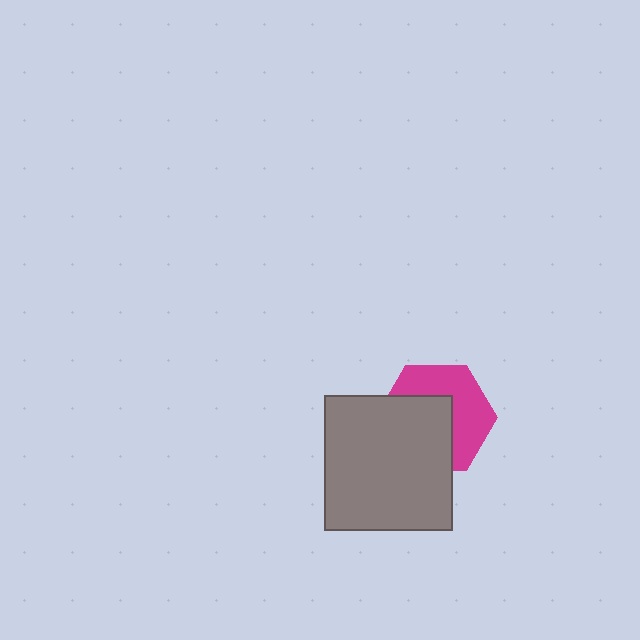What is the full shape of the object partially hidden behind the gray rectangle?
The partially hidden object is a magenta hexagon.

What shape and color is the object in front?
The object in front is a gray rectangle.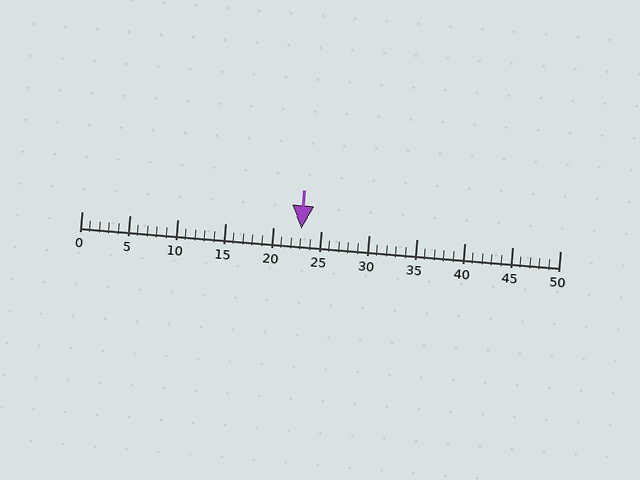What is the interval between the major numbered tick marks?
The major tick marks are spaced 5 units apart.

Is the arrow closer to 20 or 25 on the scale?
The arrow is closer to 25.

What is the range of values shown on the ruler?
The ruler shows values from 0 to 50.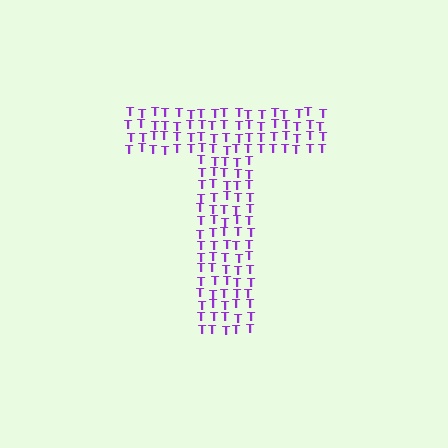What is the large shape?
The large shape is the letter T.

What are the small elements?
The small elements are letter T's.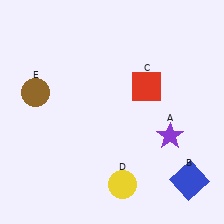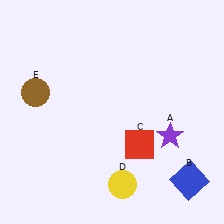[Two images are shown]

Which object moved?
The red square (C) moved down.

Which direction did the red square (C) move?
The red square (C) moved down.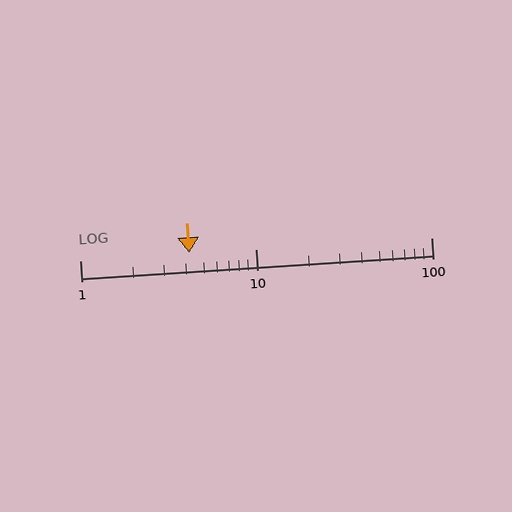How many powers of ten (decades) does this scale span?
The scale spans 2 decades, from 1 to 100.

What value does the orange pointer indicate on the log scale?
The pointer indicates approximately 4.2.